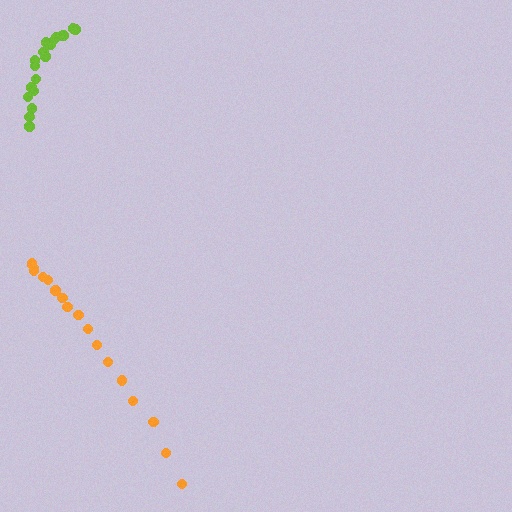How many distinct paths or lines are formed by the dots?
There are 2 distinct paths.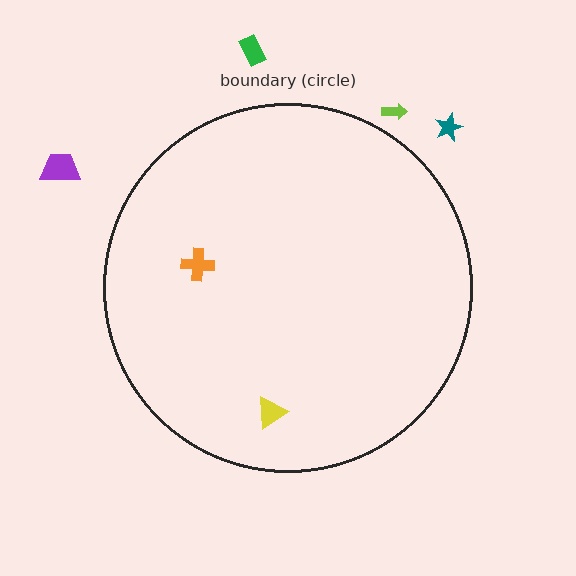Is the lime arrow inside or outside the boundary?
Outside.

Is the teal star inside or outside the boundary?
Outside.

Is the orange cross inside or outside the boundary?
Inside.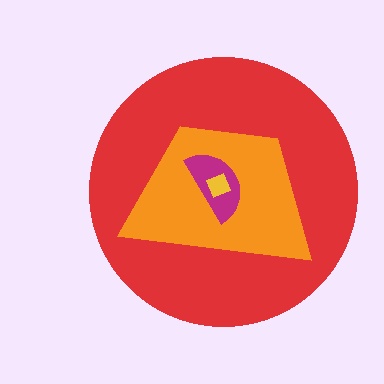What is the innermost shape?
The yellow diamond.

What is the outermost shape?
The red circle.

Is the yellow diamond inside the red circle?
Yes.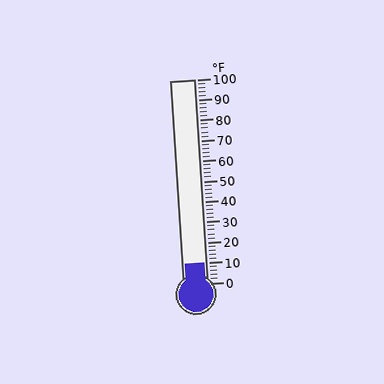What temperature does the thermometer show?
The thermometer shows approximately 10°F.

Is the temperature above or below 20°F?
The temperature is below 20°F.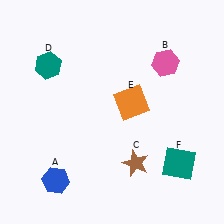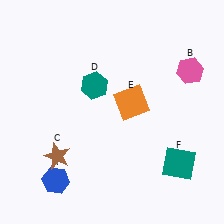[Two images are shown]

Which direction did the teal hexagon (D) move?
The teal hexagon (D) moved right.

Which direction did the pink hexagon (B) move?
The pink hexagon (B) moved right.